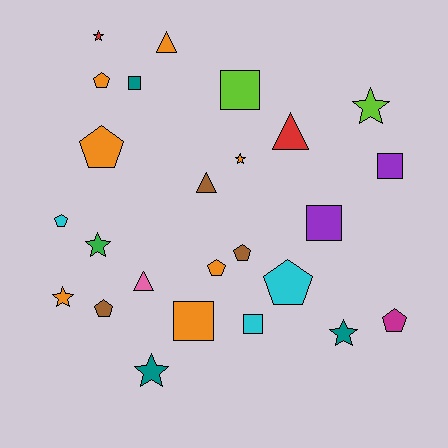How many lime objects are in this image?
There are 2 lime objects.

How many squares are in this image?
There are 6 squares.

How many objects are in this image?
There are 25 objects.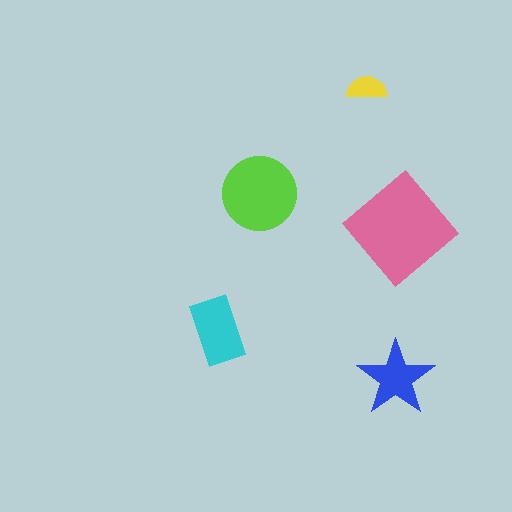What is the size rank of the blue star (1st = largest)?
4th.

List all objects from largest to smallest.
The pink diamond, the lime circle, the cyan rectangle, the blue star, the yellow semicircle.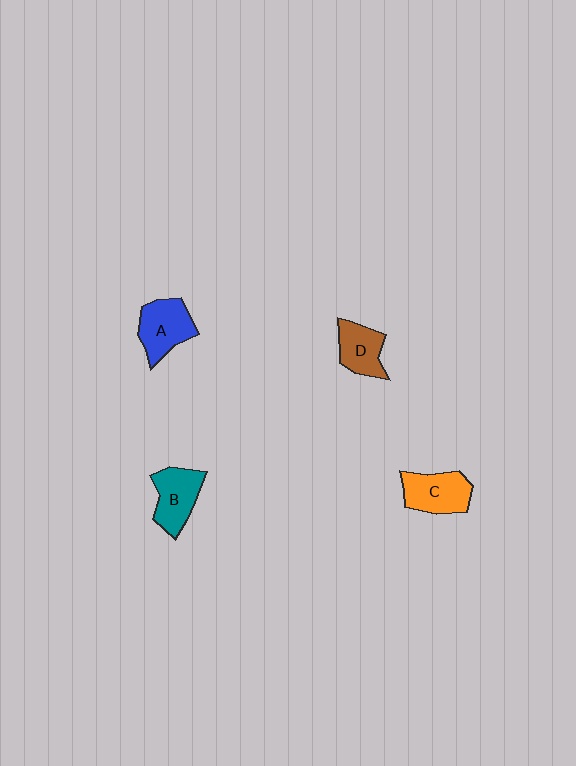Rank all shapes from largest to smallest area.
From largest to smallest: A (blue), C (orange), B (teal), D (brown).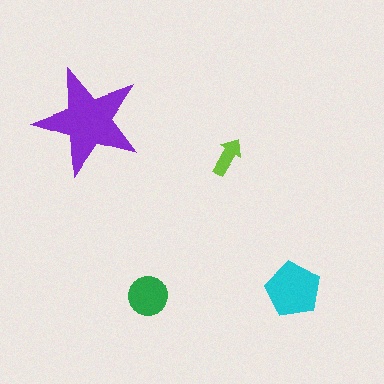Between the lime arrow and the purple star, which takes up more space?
The purple star.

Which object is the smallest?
The lime arrow.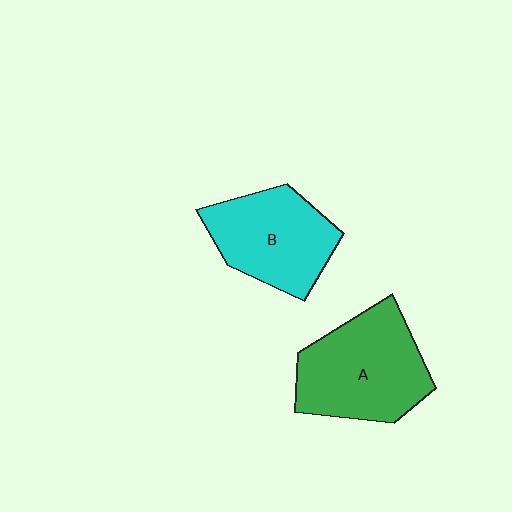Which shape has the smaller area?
Shape B (cyan).